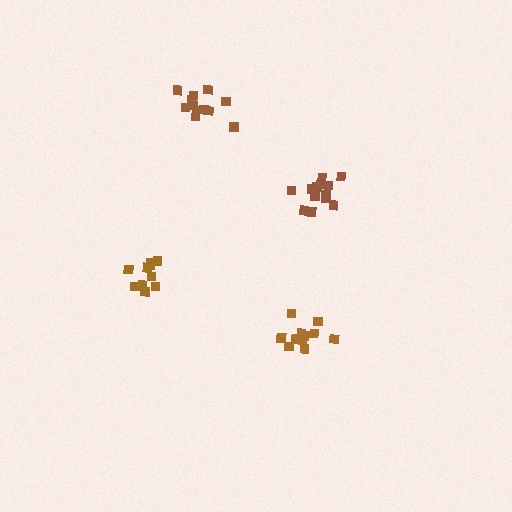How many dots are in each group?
Group 1: 12 dots, Group 2: 10 dots, Group 3: 13 dots, Group 4: 11 dots (46 total).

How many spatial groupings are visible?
There are 4 spatial groupings.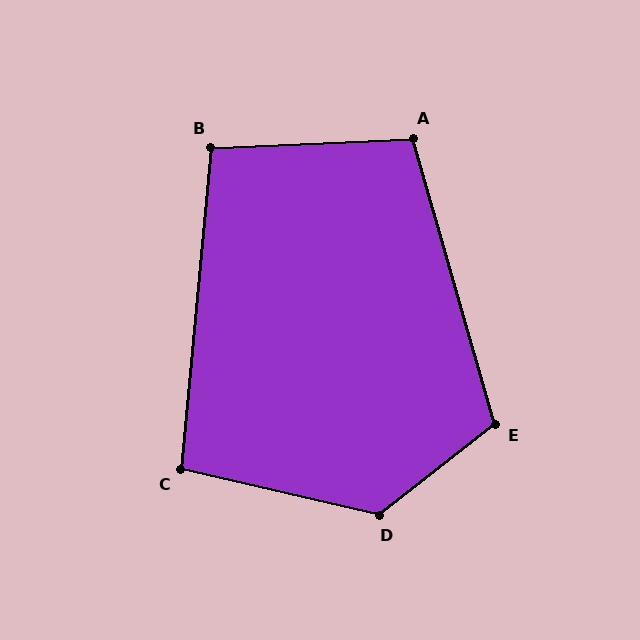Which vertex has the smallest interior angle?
C, at approximately 98 degrees.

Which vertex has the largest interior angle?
D, at approximately 129 degrees.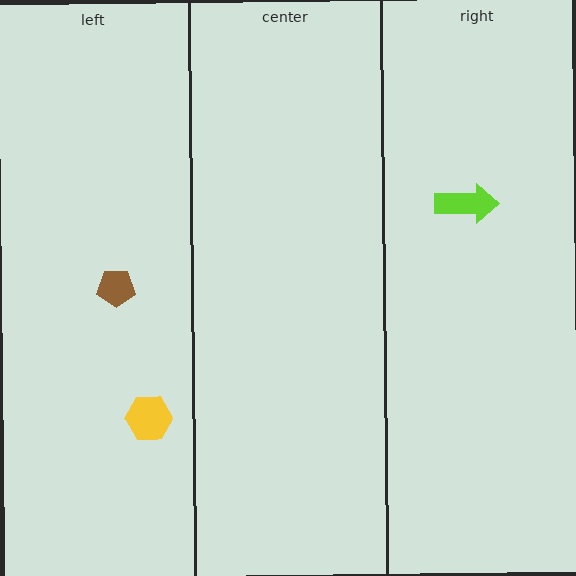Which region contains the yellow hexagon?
The left region.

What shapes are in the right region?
The lime arrow.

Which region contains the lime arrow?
The right region.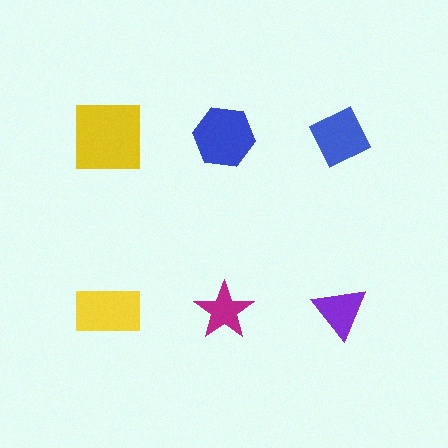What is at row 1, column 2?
A blue hexagon.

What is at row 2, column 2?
A magenta star.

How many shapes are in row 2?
3 shapes.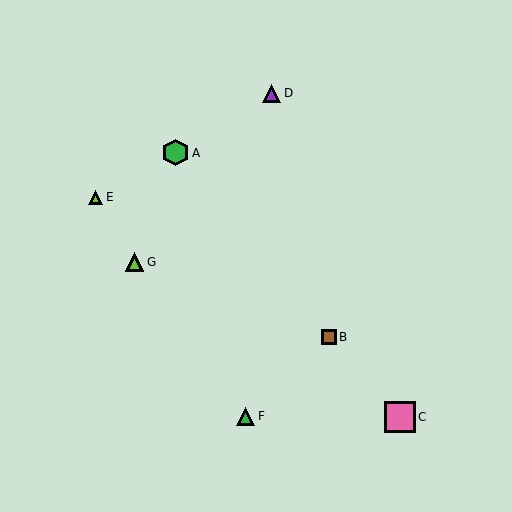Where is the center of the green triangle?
The center of the green triangle is at (246, 416).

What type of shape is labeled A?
Shape A is a green hexagon.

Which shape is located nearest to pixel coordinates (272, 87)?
The purple triangle (labeled D) at (272, 93) is nearest to that location.